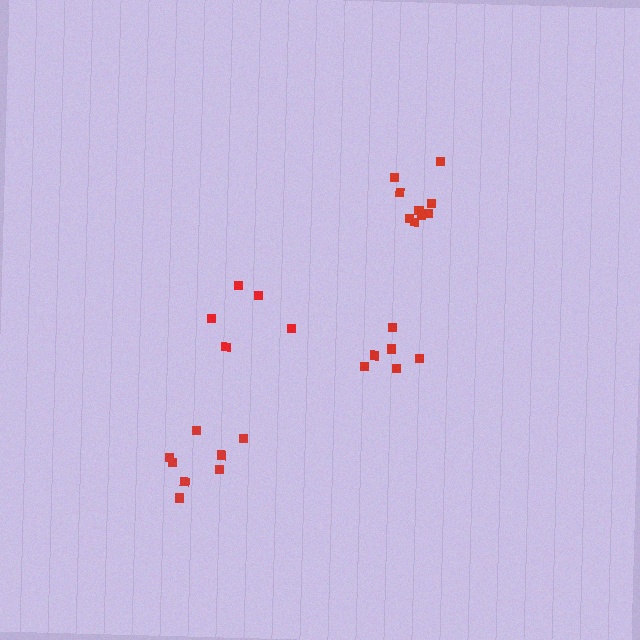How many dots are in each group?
Group 1: 5 dots, Group 2: 8 dots, Group 3: 6 dots, Group 4: 9 dots (28 total).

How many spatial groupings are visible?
There are 4 spatial groupings.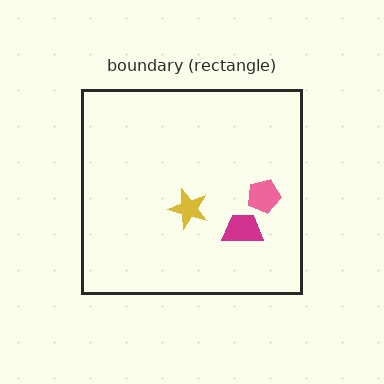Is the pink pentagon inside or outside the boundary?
Inside.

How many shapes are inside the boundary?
3 inside, 0 outside.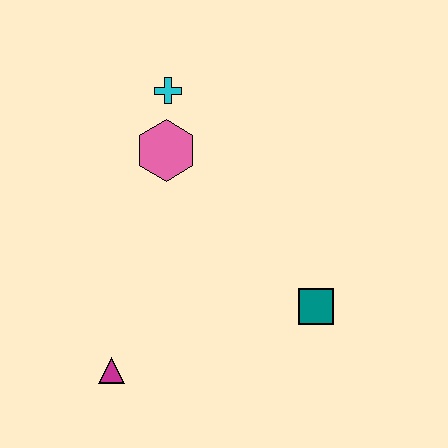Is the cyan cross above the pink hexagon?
Yes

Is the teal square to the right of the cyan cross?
Yes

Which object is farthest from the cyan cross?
The magenta triangle is farthest from the cyan cross.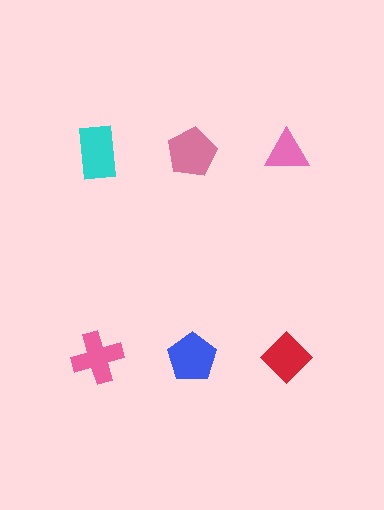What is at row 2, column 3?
A red diamond.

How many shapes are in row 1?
3 shapes.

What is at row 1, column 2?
A pink pentagon.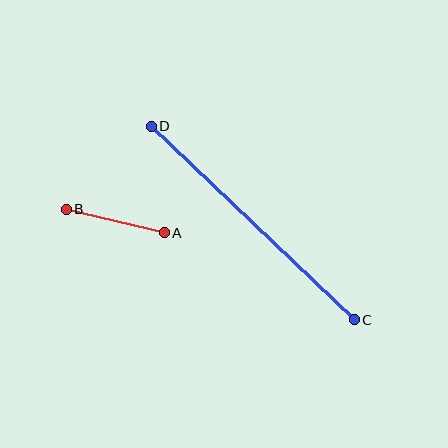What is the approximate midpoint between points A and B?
The midpoint is at approximately (115, 221) pixels.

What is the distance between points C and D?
The distance is approximately 281 pixels.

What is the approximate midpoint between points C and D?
The midpoint is at approximately (253, 223) pixels.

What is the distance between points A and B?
The distance is approximately 101 pixels.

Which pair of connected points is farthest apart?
Points C and D are farthest apart.